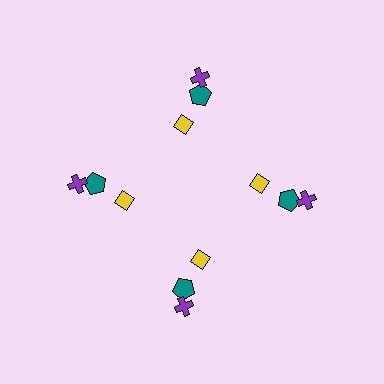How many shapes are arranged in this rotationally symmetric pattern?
There are 12 shapes, arranged in 4 groups of 3.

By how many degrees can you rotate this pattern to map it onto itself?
The pattern maps onto itself every 90 degrees of rotation.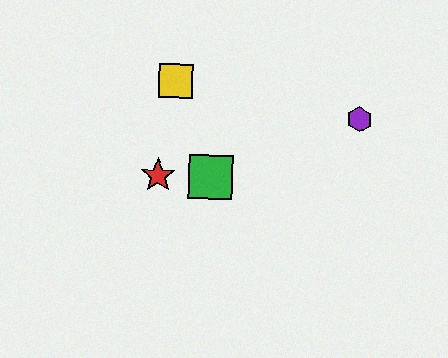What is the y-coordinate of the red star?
The red star is at y≈175.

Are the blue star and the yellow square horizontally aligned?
No, the blue star is at y≈177 and the yellow square is at y≈81.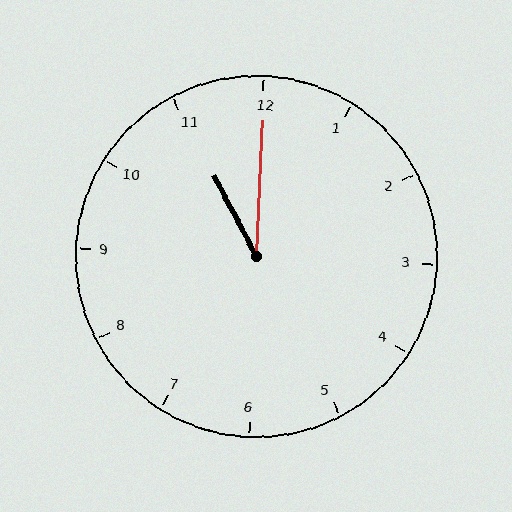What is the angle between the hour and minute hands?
Approximately 30 degrees.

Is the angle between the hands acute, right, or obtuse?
It is acute.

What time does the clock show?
11:00.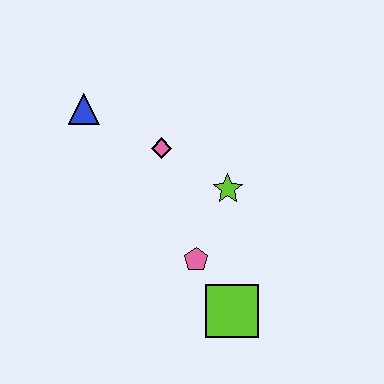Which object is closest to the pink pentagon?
The lime square is closest to the pink pentagon.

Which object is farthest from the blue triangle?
The lime square is farthest from the blue triangle.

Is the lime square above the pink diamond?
No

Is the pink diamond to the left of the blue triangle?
No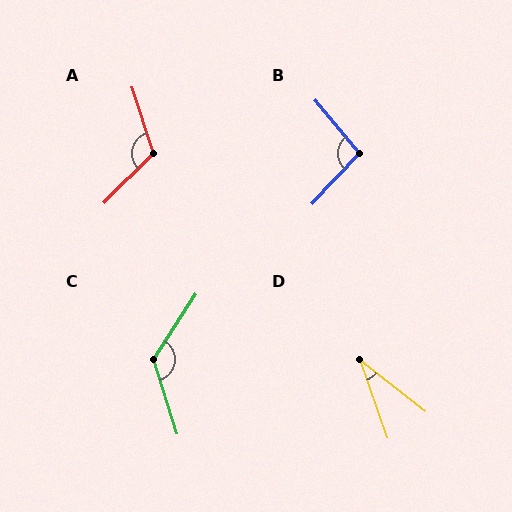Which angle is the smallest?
D, at approximately 33 degrees.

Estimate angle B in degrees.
Approximately 98 degrees.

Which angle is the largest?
C, at approximately 129 degrees.